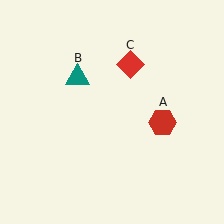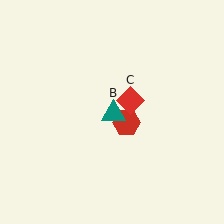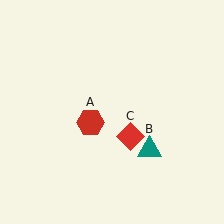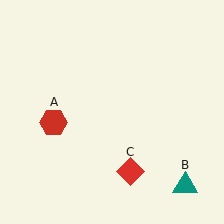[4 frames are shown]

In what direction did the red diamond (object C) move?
The red diamond (object C) moved down.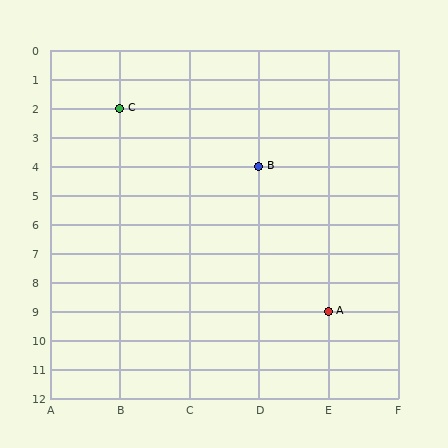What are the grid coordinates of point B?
Point B is at grid coordinates (D, 4).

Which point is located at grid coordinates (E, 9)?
Point A is at (E, 9).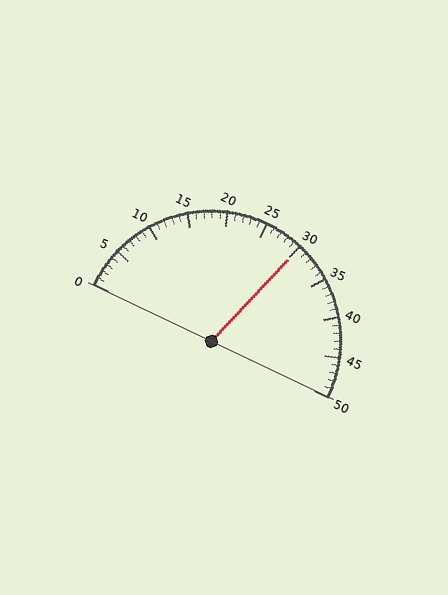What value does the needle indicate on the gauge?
The needle indicates approximately 30.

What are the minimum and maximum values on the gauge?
The gauge ranges from 0 to 50.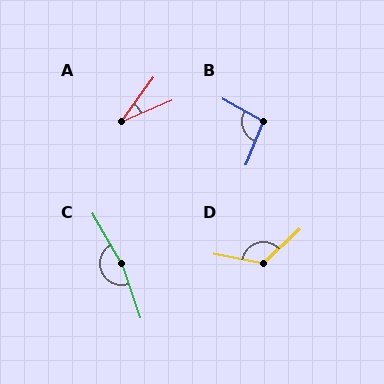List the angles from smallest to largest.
A (31°), B (96°), D (126°), C (168°).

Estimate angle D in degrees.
Approximately 126 degrees.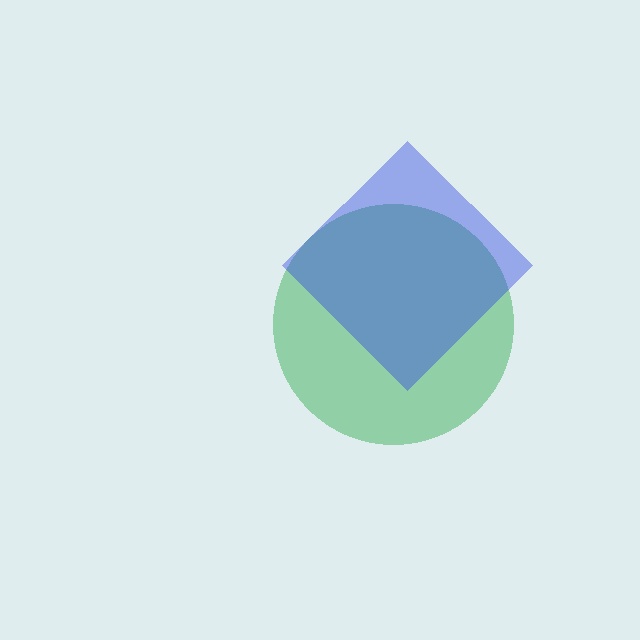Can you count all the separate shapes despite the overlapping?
Yes, there are 2 separate shapes.